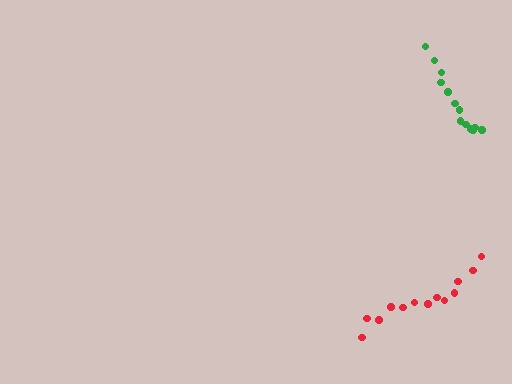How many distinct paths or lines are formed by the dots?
There are 2 distinct paths.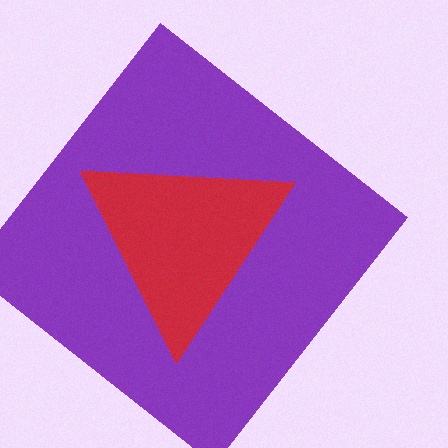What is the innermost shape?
The red triangle.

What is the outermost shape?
The purple diamond.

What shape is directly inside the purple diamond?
The red triangle.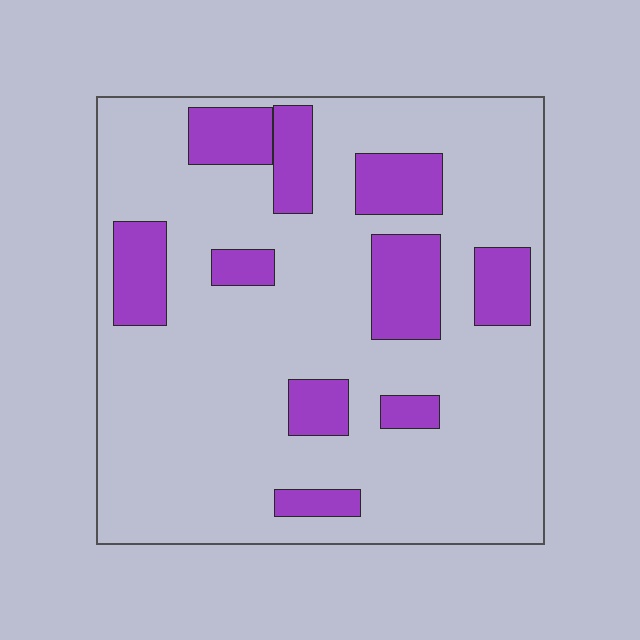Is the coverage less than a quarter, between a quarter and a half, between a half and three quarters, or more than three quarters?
Less than a quarter.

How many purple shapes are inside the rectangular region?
10.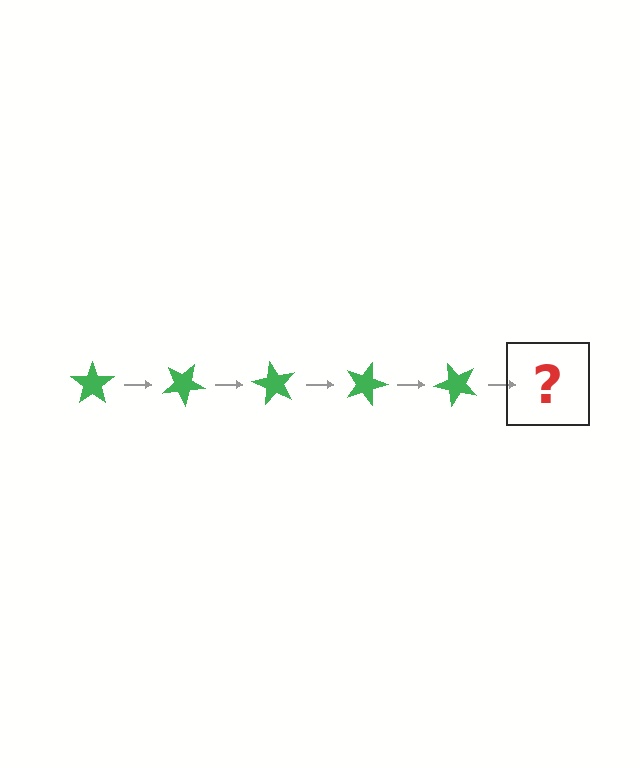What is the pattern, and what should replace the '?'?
The pattern is that the star rotates 30 degrees each step. The '?' should be a green star rotated 150 degrees.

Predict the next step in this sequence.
The next step is a green star rotated 150 degrees.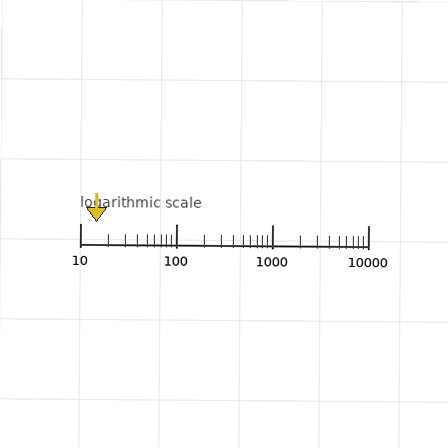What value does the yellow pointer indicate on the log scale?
The pointer indicates approximately 15.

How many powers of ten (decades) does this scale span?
The scale spans 3 decades, from 10 to 10000.